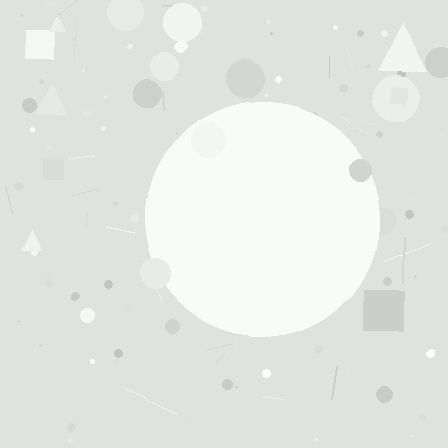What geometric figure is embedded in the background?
A circle is embedded in the background.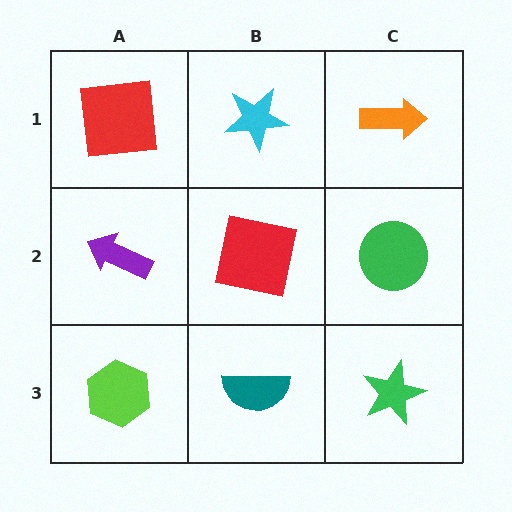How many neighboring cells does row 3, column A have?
2.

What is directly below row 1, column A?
A purple arrow.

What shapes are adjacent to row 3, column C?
A green circle (row 2, column C), a teal semicircle (row 3, column B).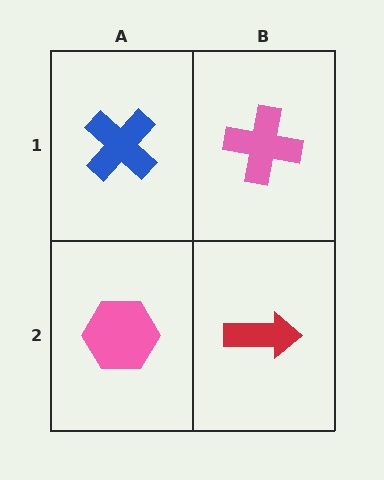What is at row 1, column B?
A pink cross.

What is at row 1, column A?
A blue cross.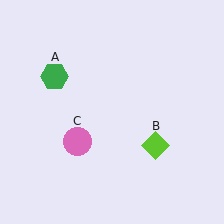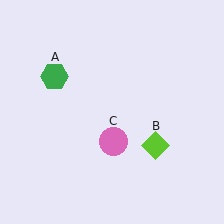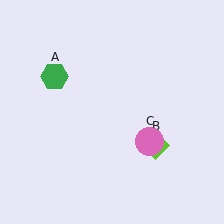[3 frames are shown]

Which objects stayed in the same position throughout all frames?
Green hexagon (object A) and lime diamond (object B) remained stationary.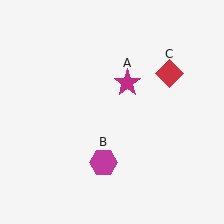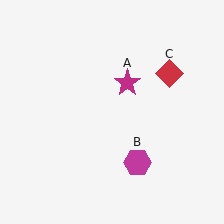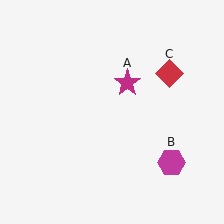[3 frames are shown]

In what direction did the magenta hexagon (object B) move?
The magenta hexagon (object B) moved right.